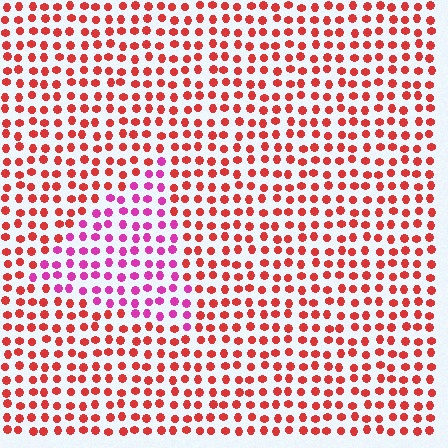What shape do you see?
I see a triangle.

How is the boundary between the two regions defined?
The boundary is defined purely by a slight shift in hue (about 45 degrees). Spacing, size, and orientation are identical on both sides.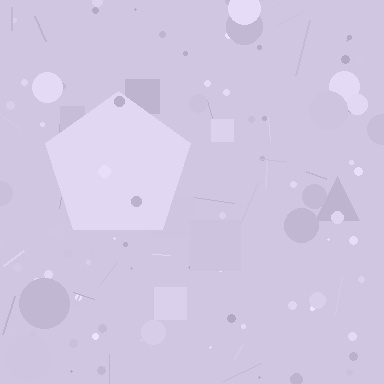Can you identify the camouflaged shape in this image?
The camouflaged shape is a pentagon.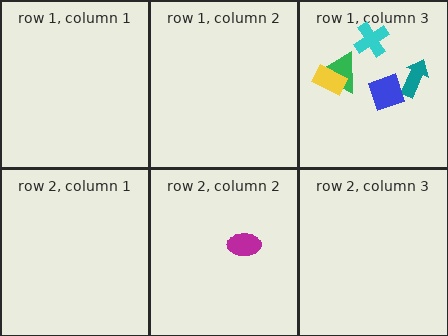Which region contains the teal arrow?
The row 1, column 3 region.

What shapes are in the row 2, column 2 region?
The magenta ellipse.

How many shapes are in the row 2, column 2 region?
1.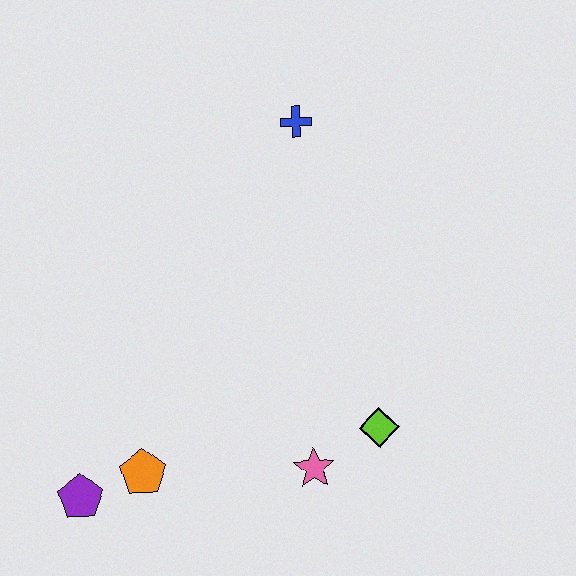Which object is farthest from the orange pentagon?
The blue cross is farthest from the orange pentagon.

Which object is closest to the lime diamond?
The pink star is closest to the lime diamond.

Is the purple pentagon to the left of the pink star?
Yes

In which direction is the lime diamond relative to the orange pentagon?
The lime diamond is to the right of the orange pentagon.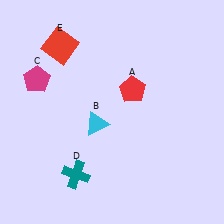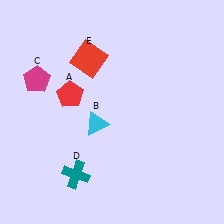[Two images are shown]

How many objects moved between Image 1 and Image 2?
2 objects moved between the two images.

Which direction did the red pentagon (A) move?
The red pentagon (A) moved left.